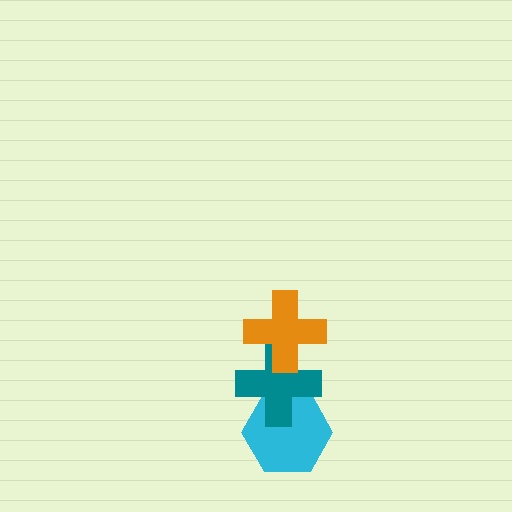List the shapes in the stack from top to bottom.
From top to bottom: the orange cross, the teal cross, the cyan hexagon.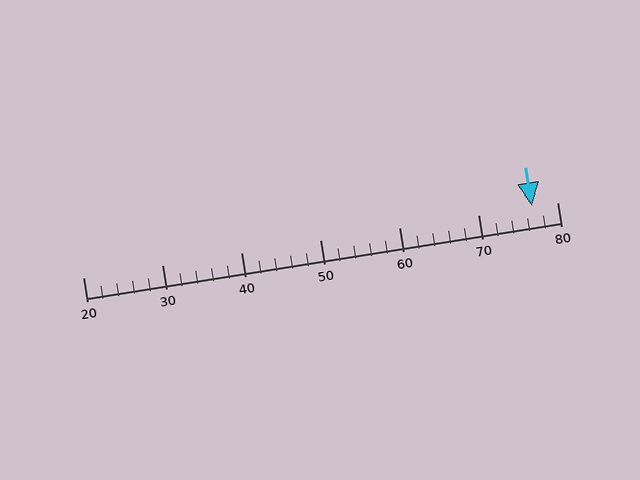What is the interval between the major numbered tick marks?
The major tick marks are spaced 10 units apart.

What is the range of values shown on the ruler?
The ruler shows values from 20 to 80.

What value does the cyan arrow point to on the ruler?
The cyan arrow points to approximately 77.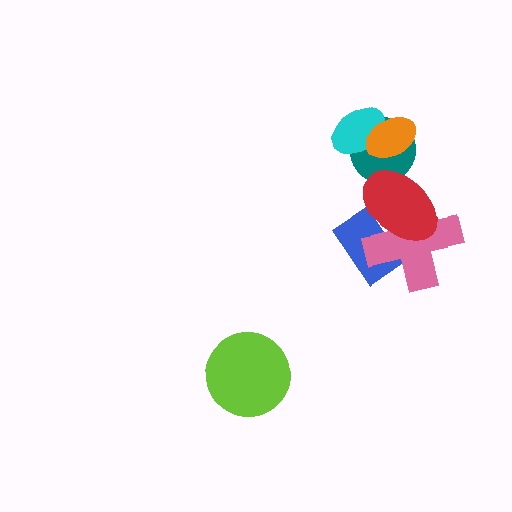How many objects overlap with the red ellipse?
3 objects overlap with the red ellipse.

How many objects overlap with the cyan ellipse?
2 objects overlap with the cyan ellipse.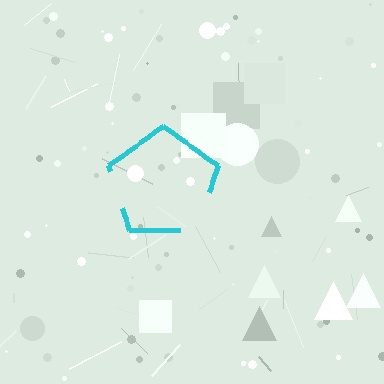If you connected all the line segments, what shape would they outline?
They would outline a pentagon.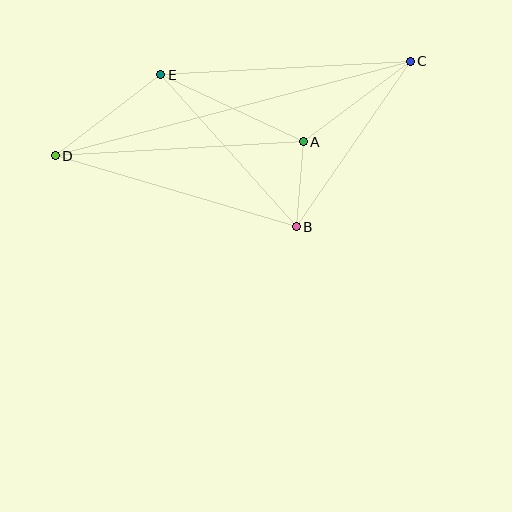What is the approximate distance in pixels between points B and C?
The distance between B and C is approximately 201 pixels.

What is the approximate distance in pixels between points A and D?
The distance between A and D is approximately 248 pixels.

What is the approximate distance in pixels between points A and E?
The distance between A and E is approximately 157 pixels.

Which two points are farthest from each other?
Points C and D are farthest from each other.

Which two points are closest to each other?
Points A and B are closest to each other.